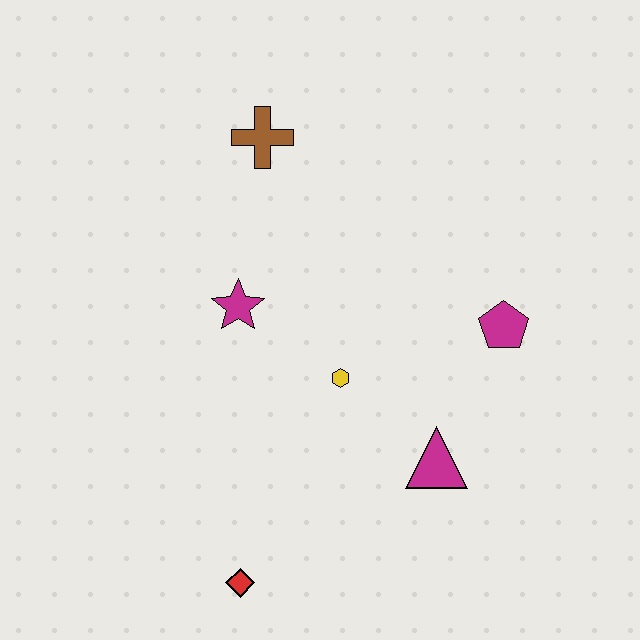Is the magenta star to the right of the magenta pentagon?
No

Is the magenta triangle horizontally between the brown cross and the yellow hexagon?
No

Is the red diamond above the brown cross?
No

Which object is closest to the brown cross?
The magenta star is closest to the brown cross.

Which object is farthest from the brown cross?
The red diamond is farthest from the brown cross.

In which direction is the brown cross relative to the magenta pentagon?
The brown cross is to the left of the magenta pentagon.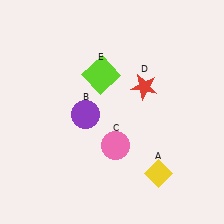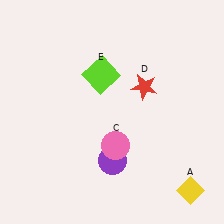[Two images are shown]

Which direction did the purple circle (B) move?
The purple circle (B) moved down.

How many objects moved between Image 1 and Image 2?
2 objects moved between the two images.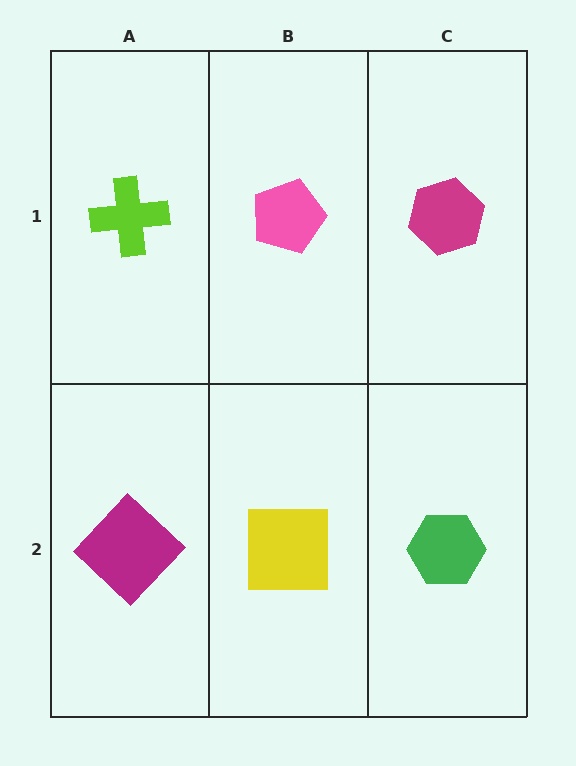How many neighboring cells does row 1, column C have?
2.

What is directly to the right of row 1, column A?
A pink pentagon.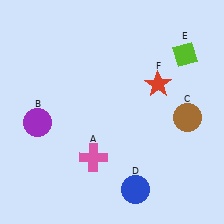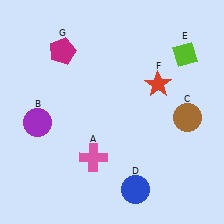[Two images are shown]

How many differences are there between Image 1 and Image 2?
There is 1 difference between the two images.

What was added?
A magenta pentagon (G) was added in Image 2.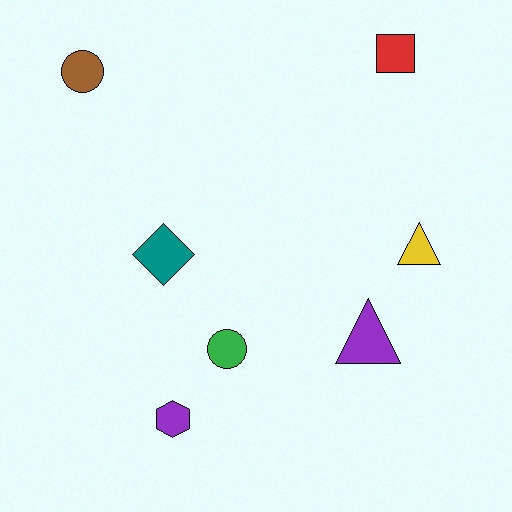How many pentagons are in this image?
There are no pentagons.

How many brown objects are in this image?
There is 1 brown object.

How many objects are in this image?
There are 7 objects.